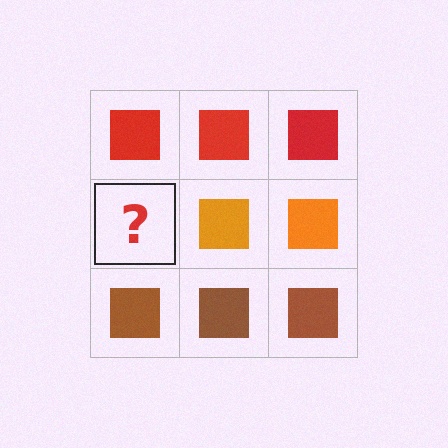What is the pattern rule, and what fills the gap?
The rule is that each row has a consistent color. The gap should be filled with an orange square.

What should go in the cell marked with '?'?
The missing cell should contain an orange square.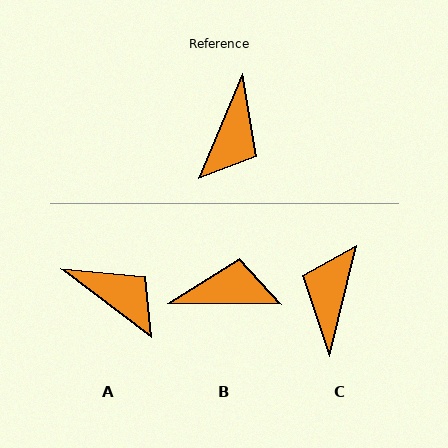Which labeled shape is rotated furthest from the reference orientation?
C, about 171 degrees away.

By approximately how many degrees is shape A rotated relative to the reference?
Approximately 75 degrees counter-clockwise.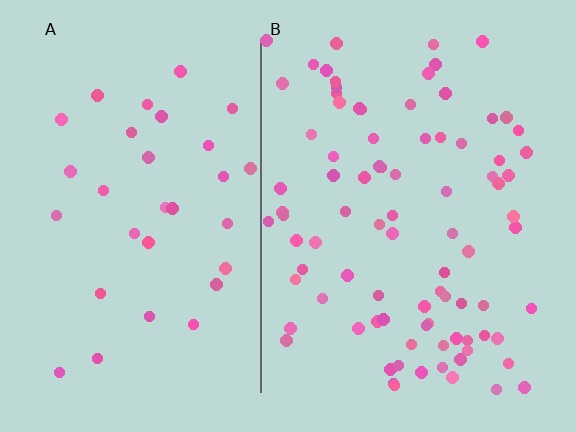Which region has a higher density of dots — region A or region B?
B (the right).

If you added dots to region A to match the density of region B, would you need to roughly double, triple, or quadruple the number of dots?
Approximately triple.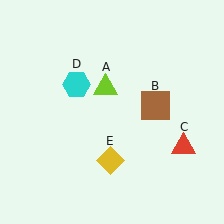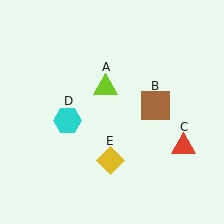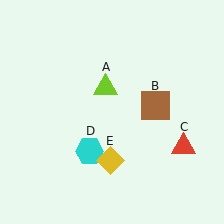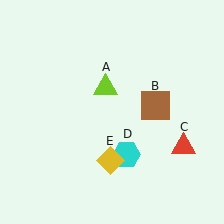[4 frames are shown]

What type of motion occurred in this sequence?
The cyan hexagon (object D) rotated counterclockwise around the center of the scene.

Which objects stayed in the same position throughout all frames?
Lime triangle (object A) and brown square (object B) and red triangle (object C) and yellow diamond (object E) remained stationary.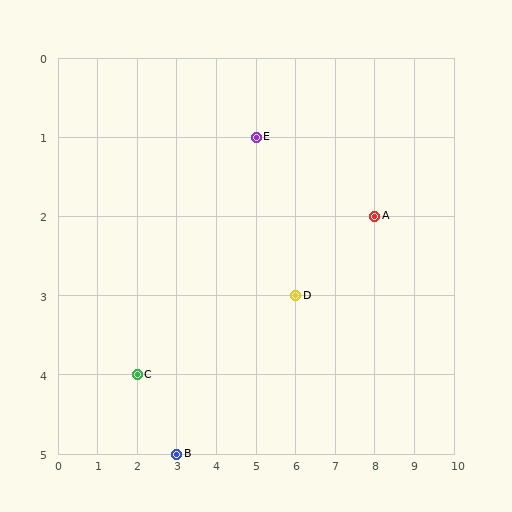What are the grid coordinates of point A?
Point A is at grid coordinates (8, 2).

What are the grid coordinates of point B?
Point B is at grid coordinates (3, 5).